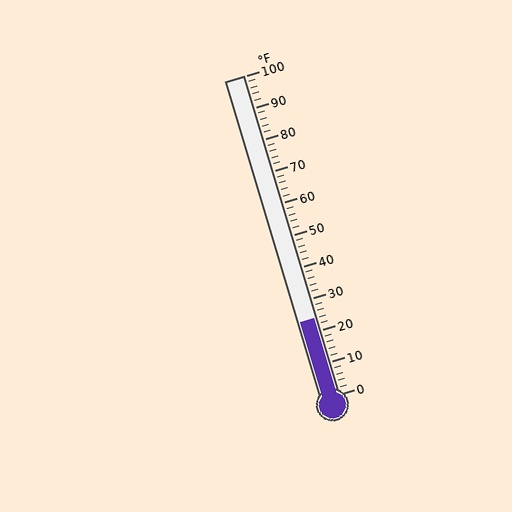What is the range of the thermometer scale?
The thermometer scale ranges from 0°F to 100°F.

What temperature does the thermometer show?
The thermometer shows approximately 24°F.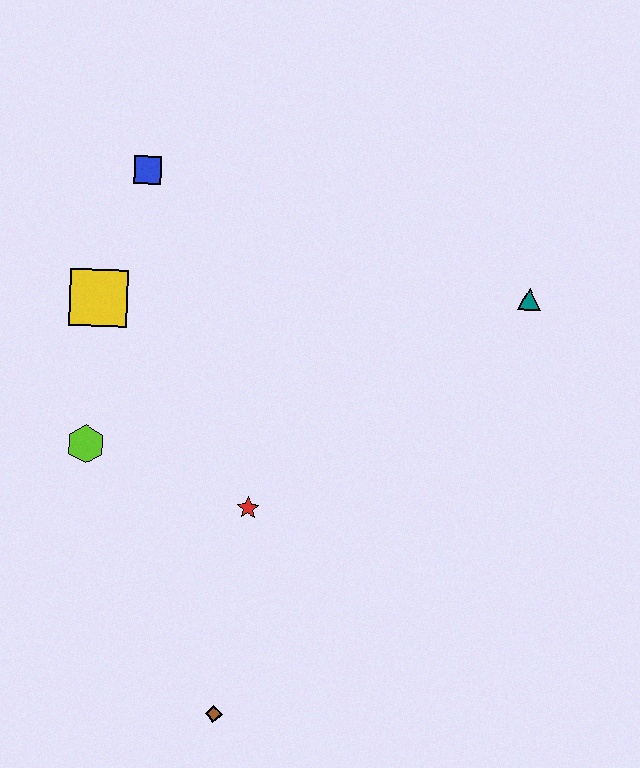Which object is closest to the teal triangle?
The red star is closest to the teal triangle.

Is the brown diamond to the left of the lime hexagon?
No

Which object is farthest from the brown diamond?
The blue square is farthest from the brown diamond.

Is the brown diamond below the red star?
Yes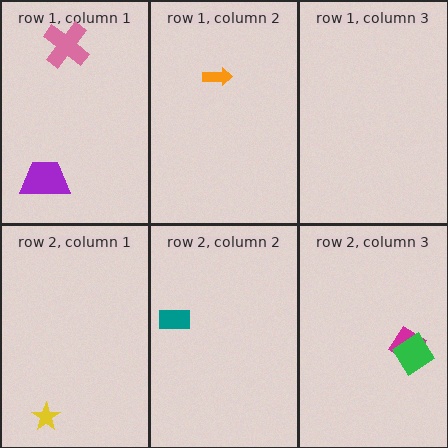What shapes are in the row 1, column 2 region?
The orange arrow.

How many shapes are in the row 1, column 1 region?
2.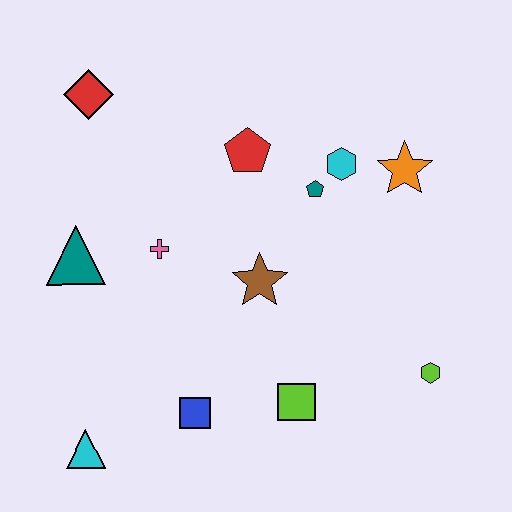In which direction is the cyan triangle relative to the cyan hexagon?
The cyan triangle is below the cyan hexagon.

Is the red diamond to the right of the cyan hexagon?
No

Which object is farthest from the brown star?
The red diamond is farthest from the brown star.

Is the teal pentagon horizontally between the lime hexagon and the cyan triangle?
Yes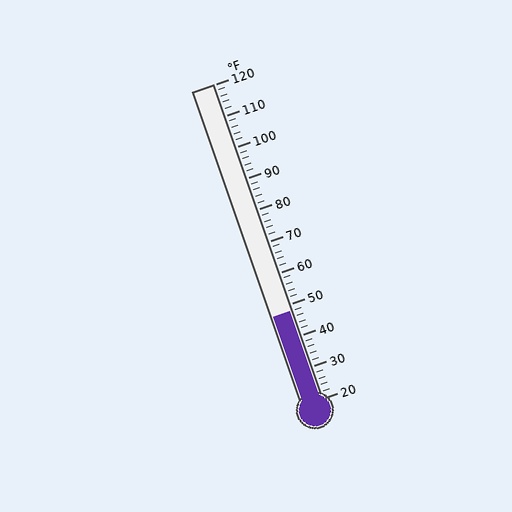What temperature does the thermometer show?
The thermometer shows approximately 48°F.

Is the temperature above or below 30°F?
The temperature is above 30°F.